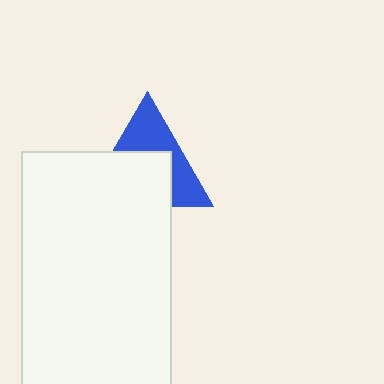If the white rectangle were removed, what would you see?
You would see the complete blue triangle.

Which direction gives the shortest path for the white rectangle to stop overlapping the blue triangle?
Moving down gives the shortest separation.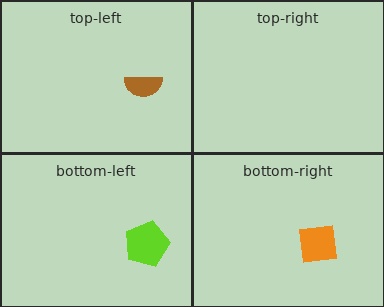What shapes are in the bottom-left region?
The lime pentagon.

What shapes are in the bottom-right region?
The orange square.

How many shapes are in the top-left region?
1.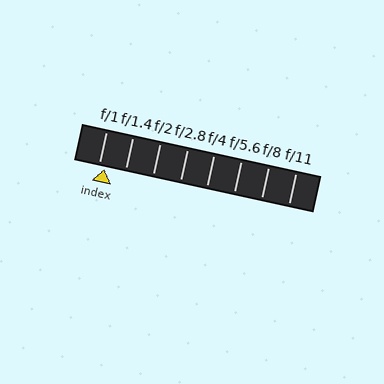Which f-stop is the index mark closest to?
The index mark is closest to f/1.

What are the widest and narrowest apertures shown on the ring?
The widest aperture shown is f/1 and the narrowest is f/11.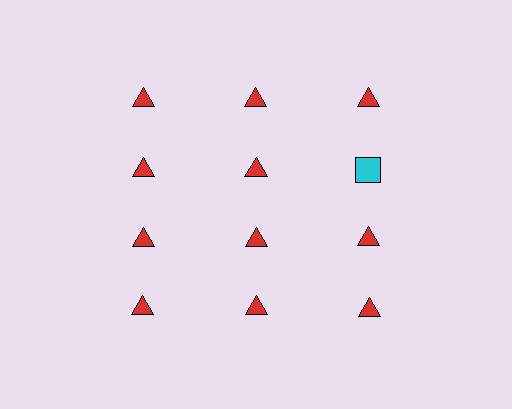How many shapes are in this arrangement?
There are 12 shapes arranged in a grid pattern.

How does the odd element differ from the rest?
It differs in both color (cyan instead of red) and shape (square instead of triangle).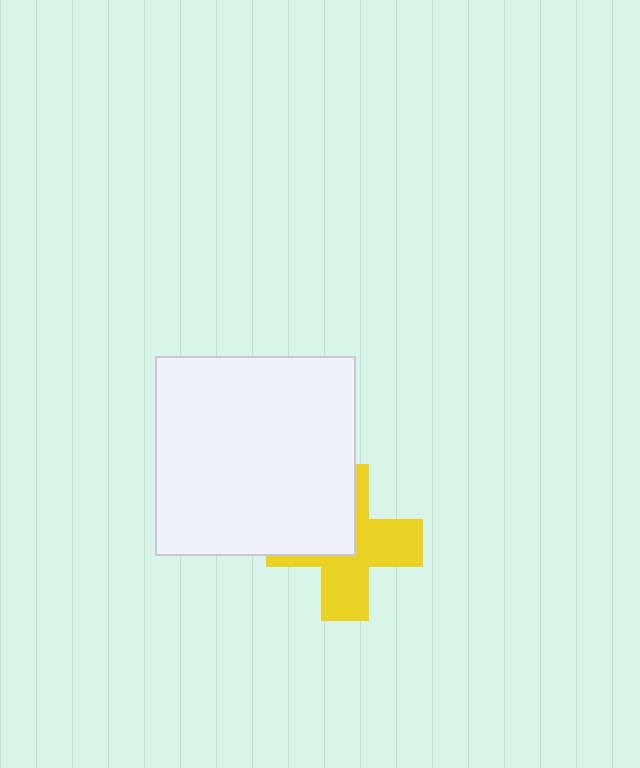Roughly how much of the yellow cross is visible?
About half of it is visible (roughly 60%).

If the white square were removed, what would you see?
You would see the complete yellow cross.